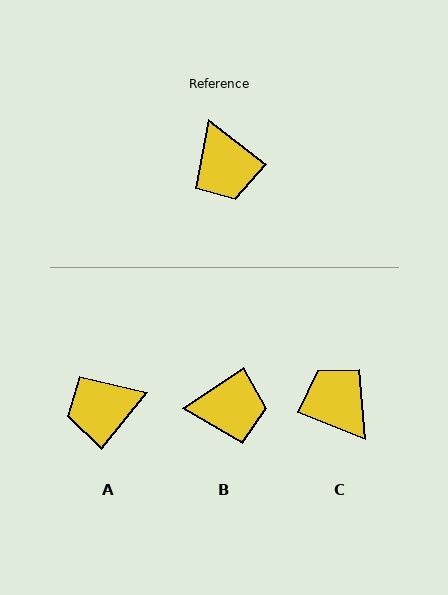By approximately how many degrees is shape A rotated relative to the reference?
Approximately 92 degrees clockwise.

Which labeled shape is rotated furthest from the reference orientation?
C, about 164 degrees away.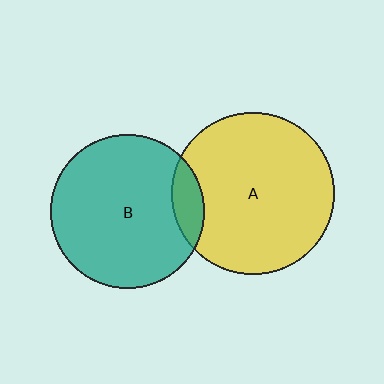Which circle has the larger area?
Circle A (yellow).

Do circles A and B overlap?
Yes.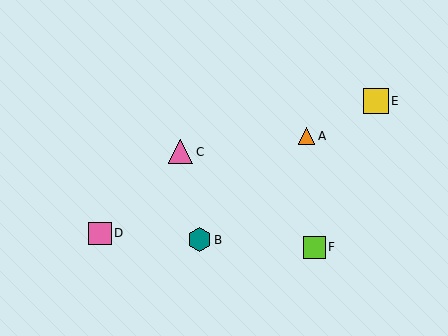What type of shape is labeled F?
Shape F is a lime square.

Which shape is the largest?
The yellow square (labeled E) is the largest.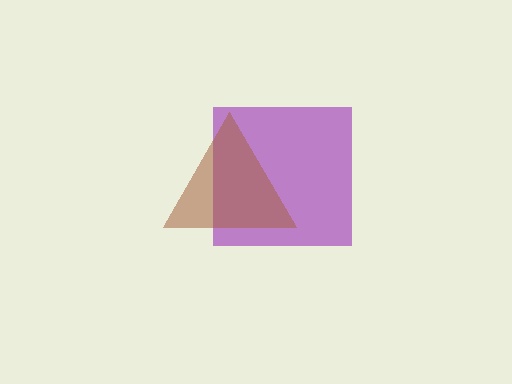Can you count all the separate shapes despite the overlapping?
Yes, there are 2 separate shapes.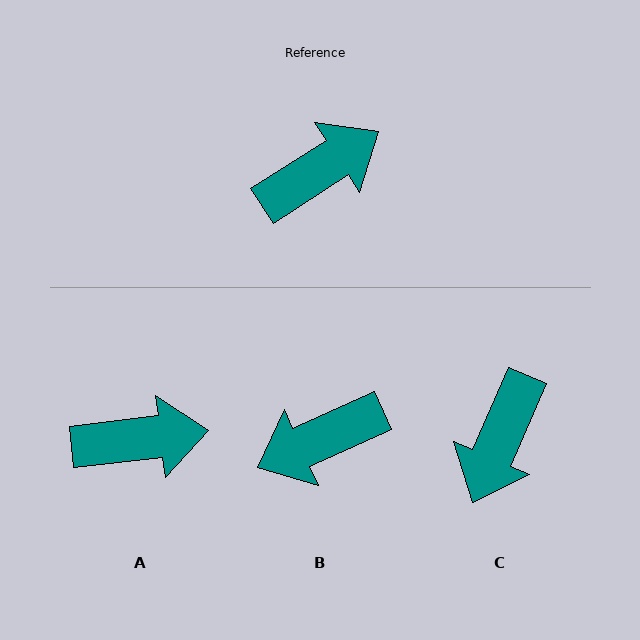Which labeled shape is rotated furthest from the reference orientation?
B, about 172 degrees away.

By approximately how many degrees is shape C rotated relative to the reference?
Approximately 146 degrees clockwise.